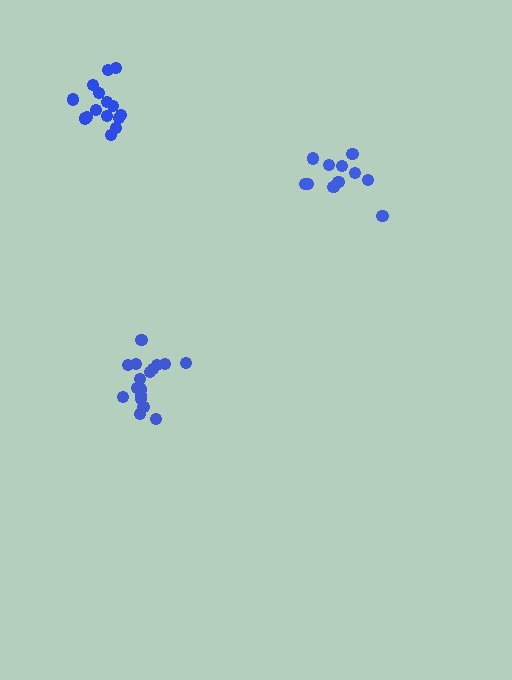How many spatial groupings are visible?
There are 3 spatial groupings.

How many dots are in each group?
Group 1: 11 dots, Group 2: 17 dots, Group 3: 15 dots (43 total).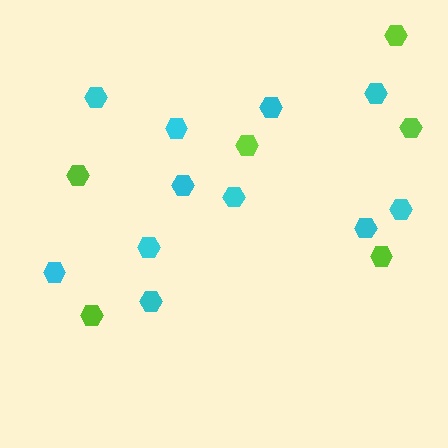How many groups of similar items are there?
There are 2 groups: one group of lime hexagons (6) and one group of cyan hexagons (11).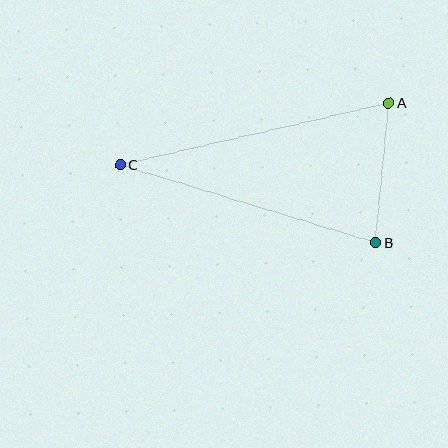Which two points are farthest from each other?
Points A and C are farthest from each other.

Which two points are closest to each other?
Points A and B are closest to each other.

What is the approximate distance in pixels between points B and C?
The distance between B and C is approximately 267 pixels.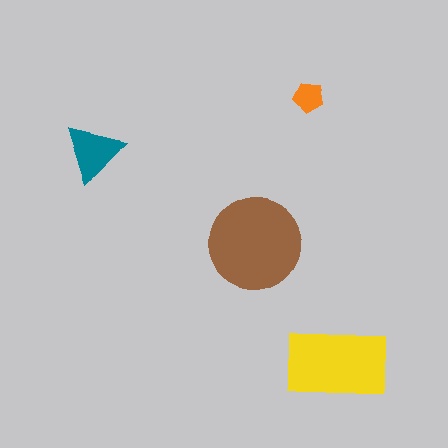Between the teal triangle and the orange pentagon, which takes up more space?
The teal triangle.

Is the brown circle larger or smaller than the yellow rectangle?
Larger.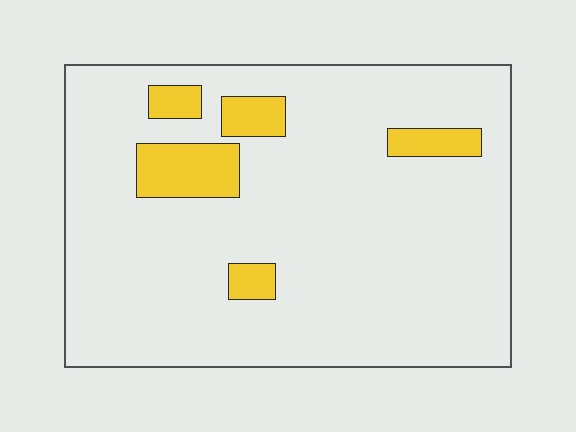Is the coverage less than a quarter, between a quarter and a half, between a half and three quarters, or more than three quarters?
Less than a quarter.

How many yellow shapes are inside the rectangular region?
5.